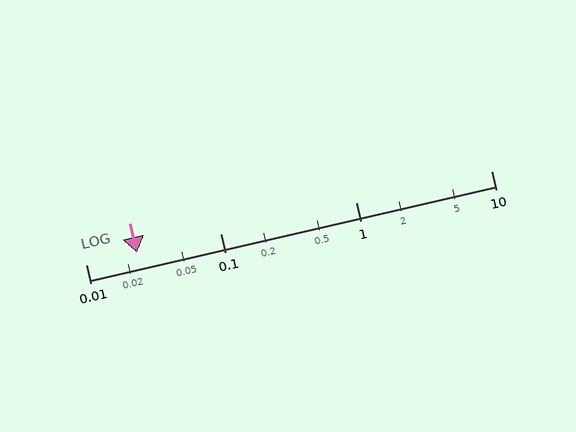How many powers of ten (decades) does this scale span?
The scale spans 3 decades, from 0.01 to 10.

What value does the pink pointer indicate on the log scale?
The pointer indicates approximately 0.024.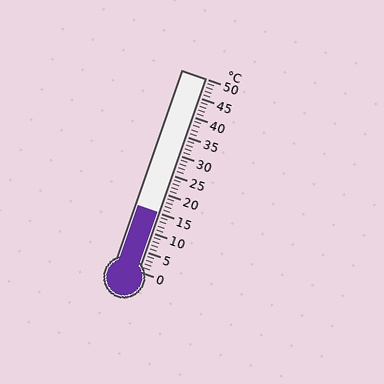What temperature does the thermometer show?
The thermometer shows approximately 15°C.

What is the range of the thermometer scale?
The thermometer scale ranges from 0°C to 50°C.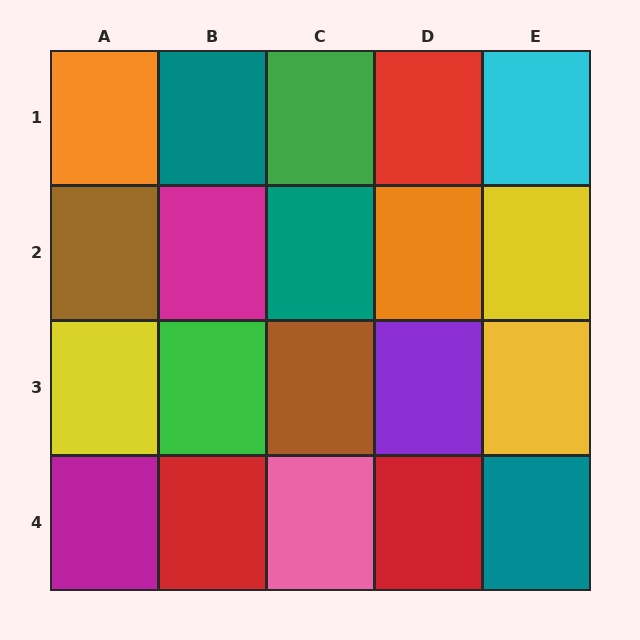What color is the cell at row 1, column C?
Green.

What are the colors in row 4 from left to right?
Magenta, red, pink, red, teal.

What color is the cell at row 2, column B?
Magenta.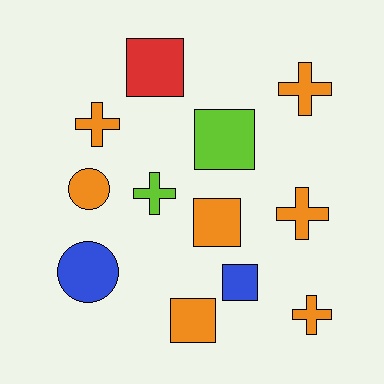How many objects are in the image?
There are 12 objects.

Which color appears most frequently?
Orange, with 7 objects.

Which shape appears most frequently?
Square, with 5 objects.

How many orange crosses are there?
There are 4 orange crosses.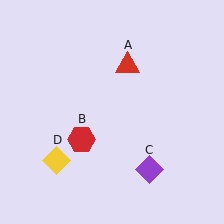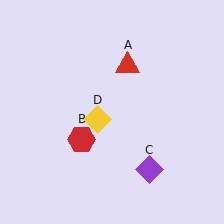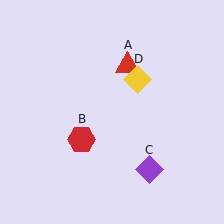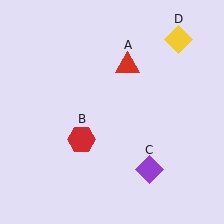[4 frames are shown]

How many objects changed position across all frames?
1 object changed position: yellow diamond (object D).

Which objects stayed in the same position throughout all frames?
Red triangle (object A) and red hexagon (object B) and purple diamond (object C) remained stationary.